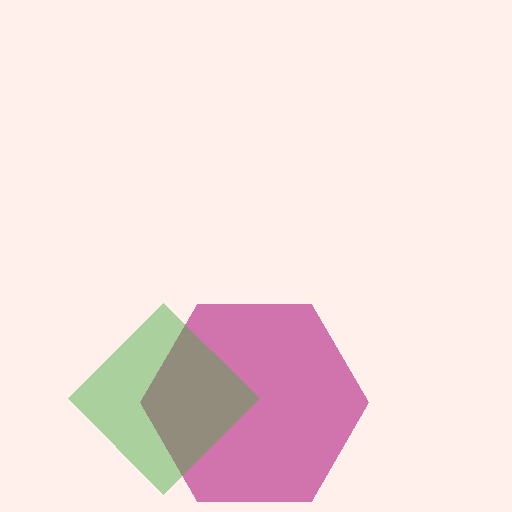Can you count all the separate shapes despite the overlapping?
Yes, there are 2 separate shapes.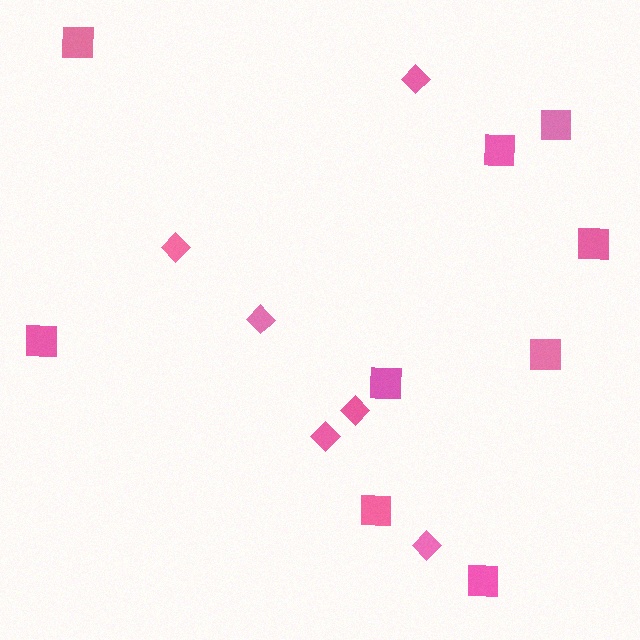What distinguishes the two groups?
There are 2 groups: one group of squares (9) and one group of diamonds (6).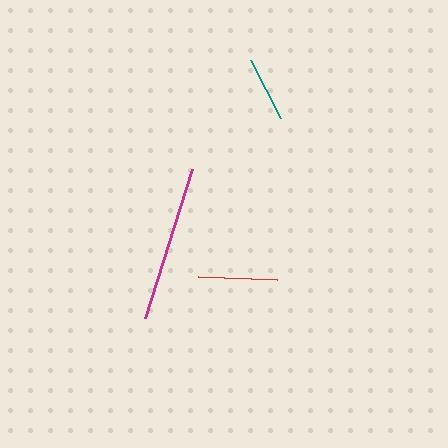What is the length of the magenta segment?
The magenta segment is approximately 156 pixels long.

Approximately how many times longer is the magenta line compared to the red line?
The magenta line is approximately 2.0 times the length of the red line.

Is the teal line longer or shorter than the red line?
The red line is longer than the teal line.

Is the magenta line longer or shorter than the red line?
The magenta line is longer than the red line.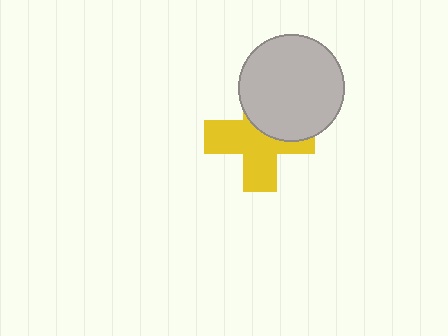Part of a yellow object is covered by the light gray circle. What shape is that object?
It is a cross.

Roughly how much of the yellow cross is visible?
About half of it is visible (roughly 62%).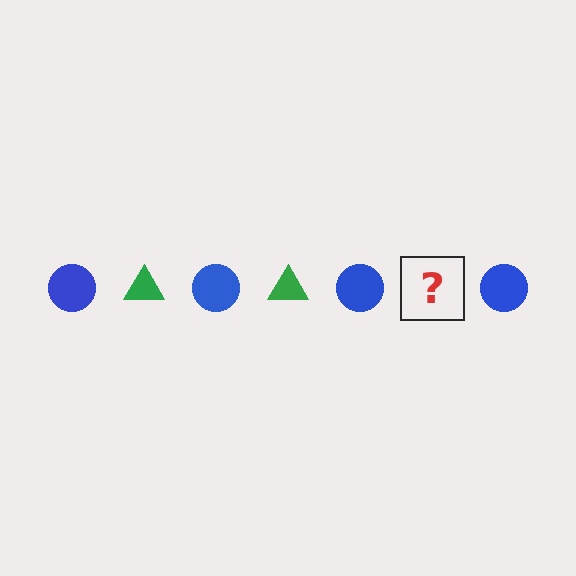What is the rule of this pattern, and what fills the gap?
The rule is that the pattern alternates between blue circle and green triangle. The gap should be filled with a green triangle.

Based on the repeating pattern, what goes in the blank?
The blank should be a green triangle.